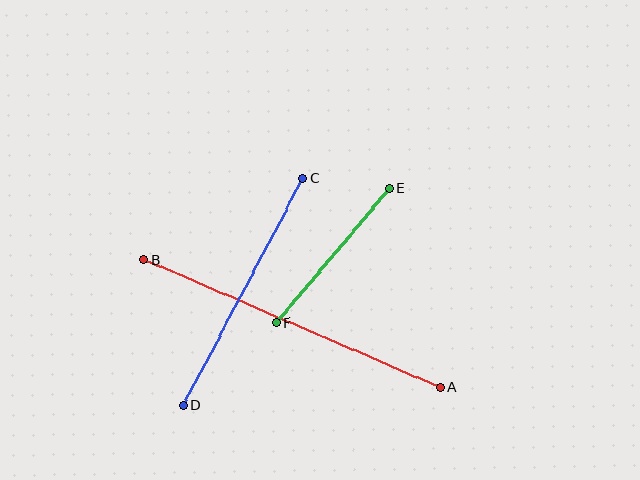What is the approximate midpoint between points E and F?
The midpoint is at approximately (333, 255) pixels.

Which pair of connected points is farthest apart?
Points A and B are farthest apart.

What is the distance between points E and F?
The distance is approximately 175 pixels.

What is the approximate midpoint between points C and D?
The midpoint is at approximately (243, 292) pixels.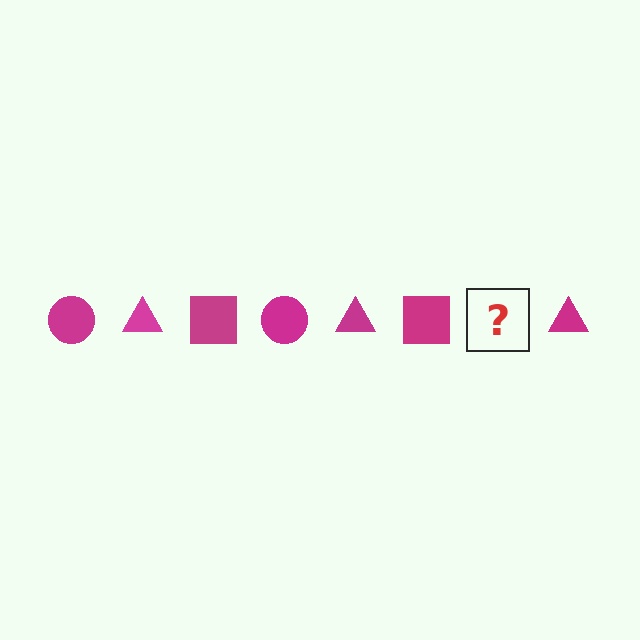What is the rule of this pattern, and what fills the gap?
The rule is that the pattern cycles through circle, triangle, square shapes in magenta. The gap should be filled with a magenta circle.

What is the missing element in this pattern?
The missing element is a magenta circle.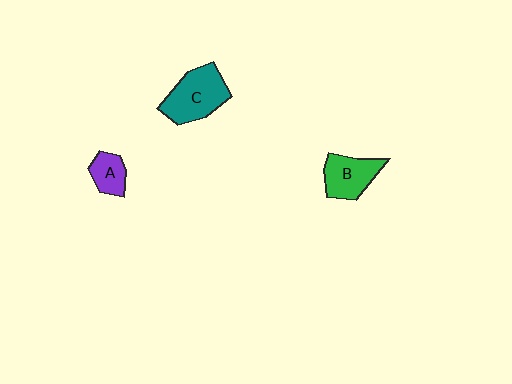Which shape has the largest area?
Shape C (teal).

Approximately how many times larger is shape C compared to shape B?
Approximately 1.3 times.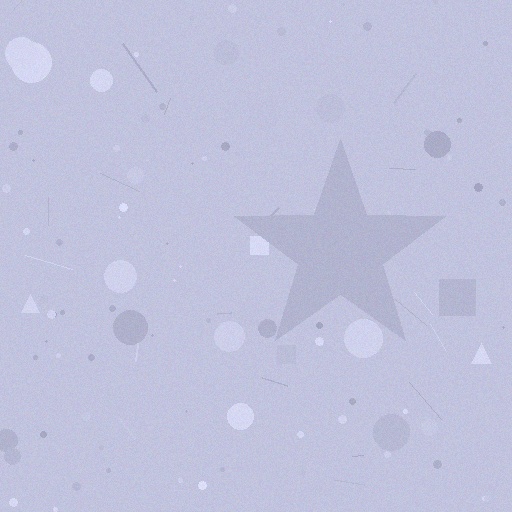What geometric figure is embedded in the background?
A star is embedded in the background.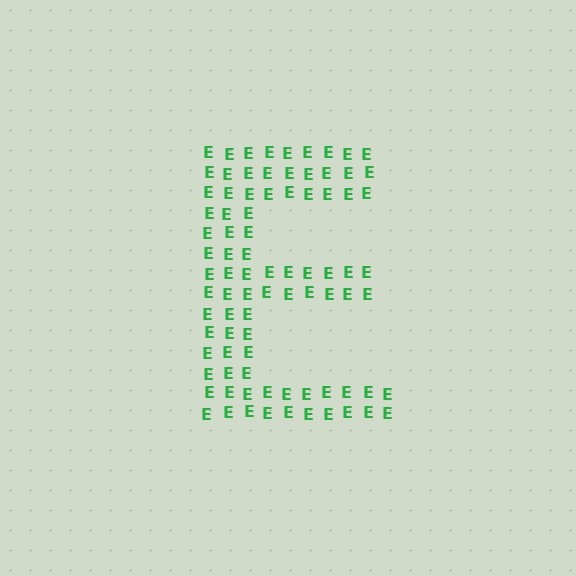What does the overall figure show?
The overall figure shows the letter E.